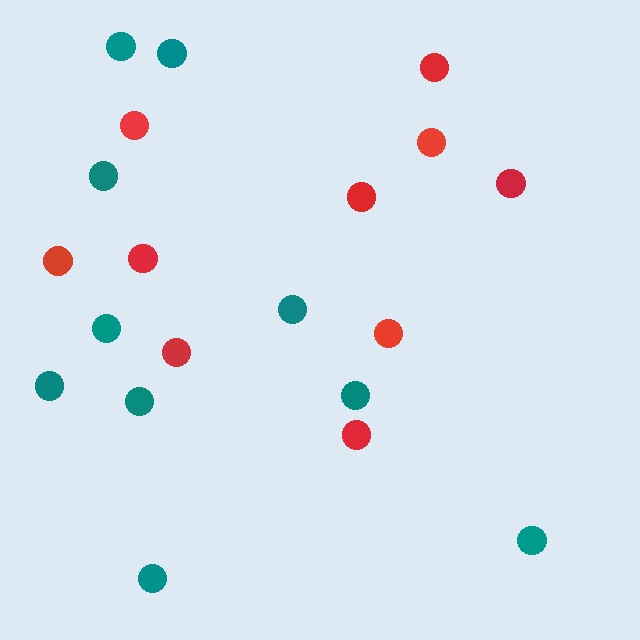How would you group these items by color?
There are 2 groups: one group of red circles (10) and one group of teal circles (10).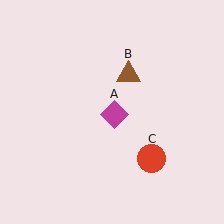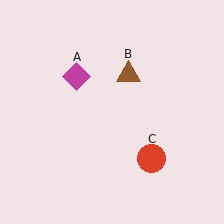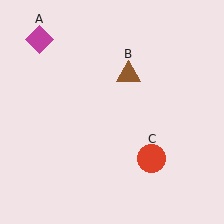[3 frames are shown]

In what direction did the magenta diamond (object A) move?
The magenta diamond (object A) moved up and to the left.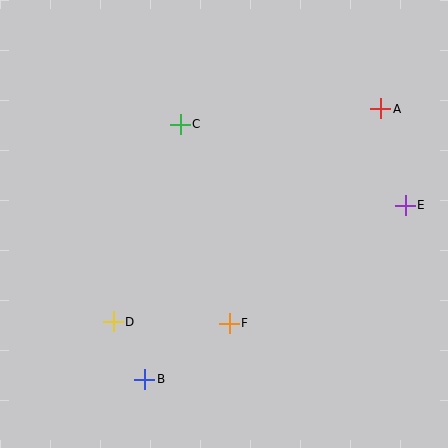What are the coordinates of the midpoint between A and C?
The midpoint between A and C is at (281, 117).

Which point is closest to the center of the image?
Point F at (229, 323) is closest to the center.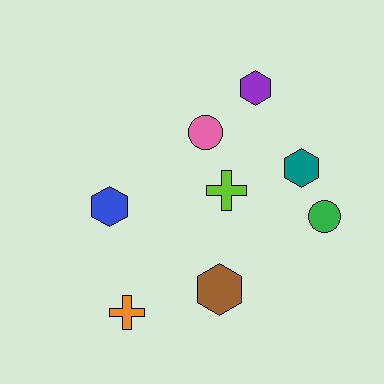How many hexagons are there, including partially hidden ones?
There are 4 hexagons.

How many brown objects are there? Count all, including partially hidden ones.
There is 1 brown object.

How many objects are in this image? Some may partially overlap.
There are 8 objects.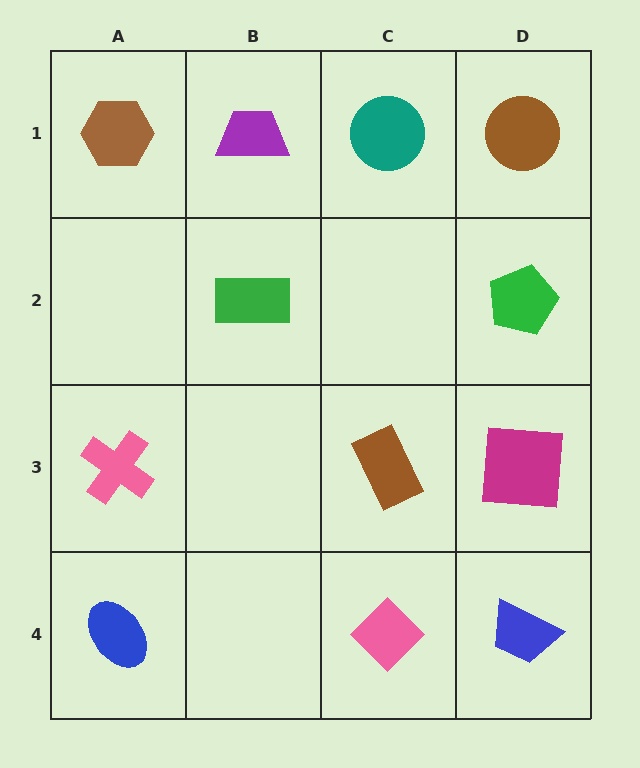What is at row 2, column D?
A green pentagon.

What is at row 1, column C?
A teal circle.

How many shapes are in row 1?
4 shapes.